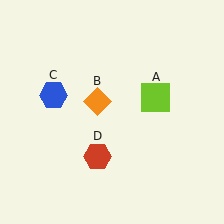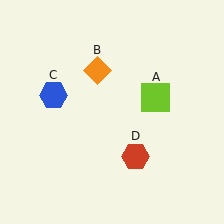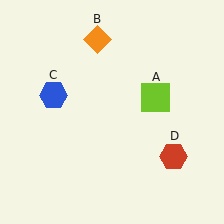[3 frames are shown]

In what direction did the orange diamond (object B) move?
The orange diamond (object B) moved up.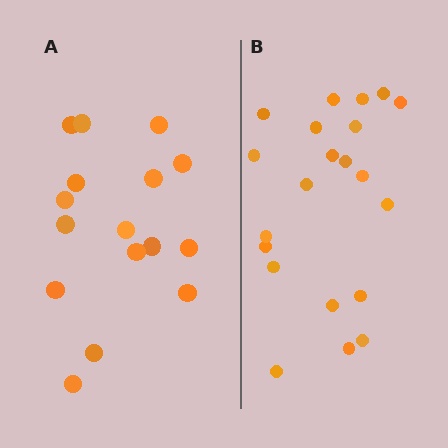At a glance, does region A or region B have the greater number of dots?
Region B (the right region) has more dots.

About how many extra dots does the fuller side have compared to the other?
Region B has about 5 more dots than region A.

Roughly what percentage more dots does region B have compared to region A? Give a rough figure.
About 30% more.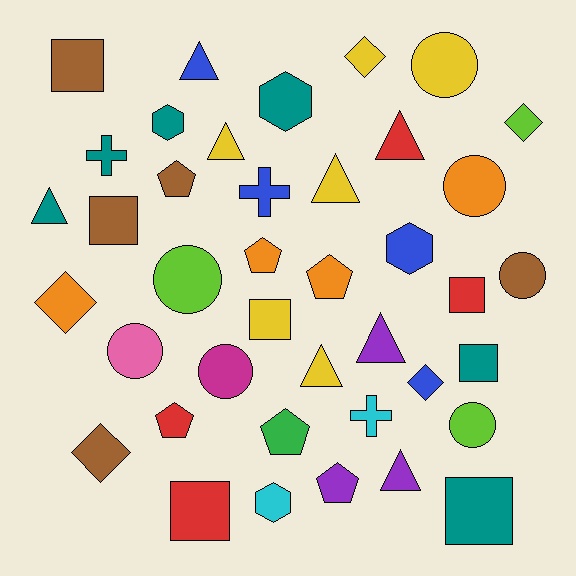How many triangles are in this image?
There are 8 triangles.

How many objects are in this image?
There are 40 objects.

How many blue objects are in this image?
There are 4 blue objects.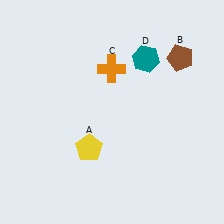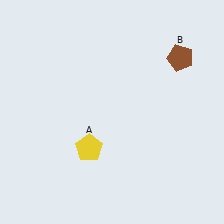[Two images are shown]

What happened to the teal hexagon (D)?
The teal hexagon (D) was removed in Image 2. It was in the top-right area of Image 1.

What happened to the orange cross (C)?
The orange cross (C) was removed in Image 2. It was in the top-left area of Image 1.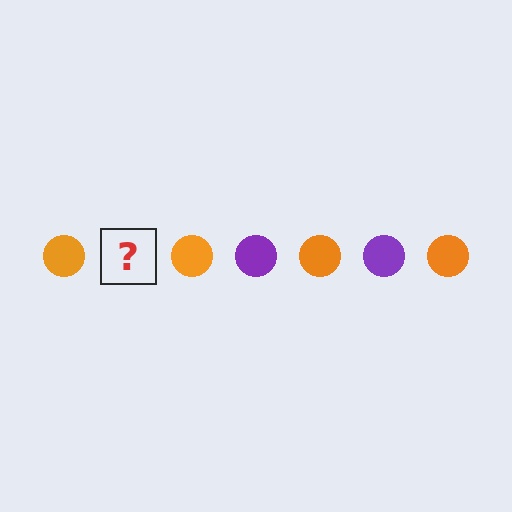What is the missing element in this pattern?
The missing element is a purple circle.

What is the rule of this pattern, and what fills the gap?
The rule is that the pattern cycles through orange, purple circles. The gap should be filled with a purple circle.